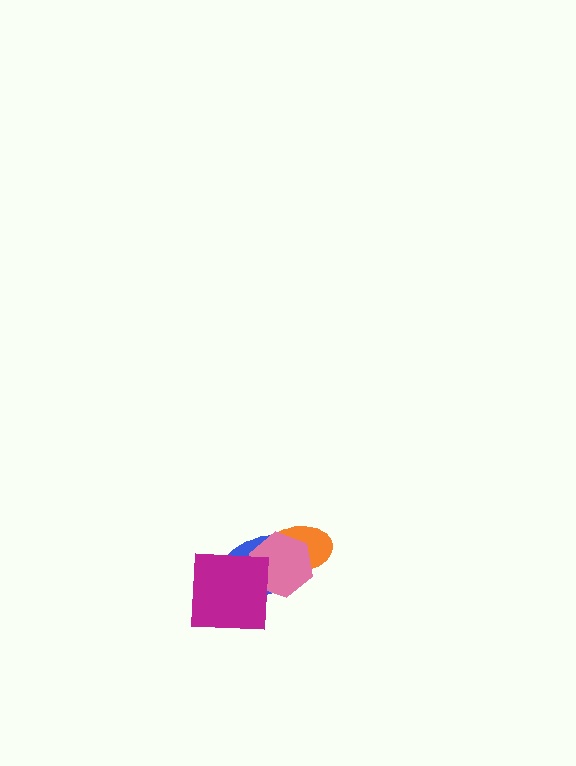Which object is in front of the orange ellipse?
The pink hexagon is in front of the orange ellipse.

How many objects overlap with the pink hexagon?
3 objects overlap with the pink hexagon.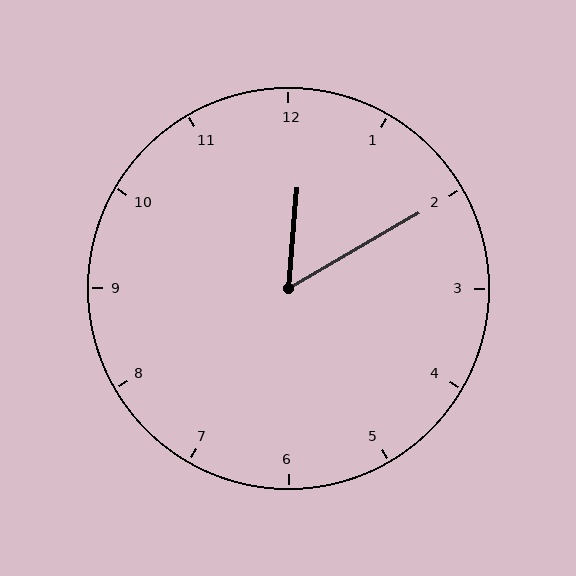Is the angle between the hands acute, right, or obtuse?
It is acute.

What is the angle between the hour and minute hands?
Approximately 55 degrees.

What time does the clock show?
12:10.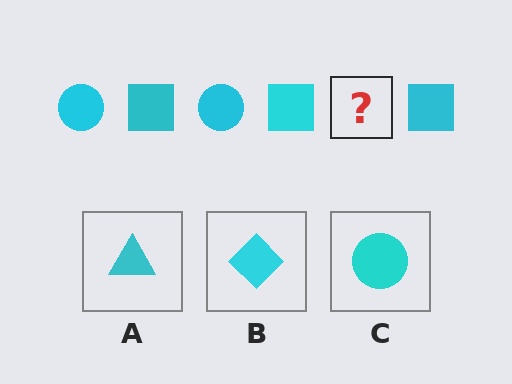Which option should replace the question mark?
Option C.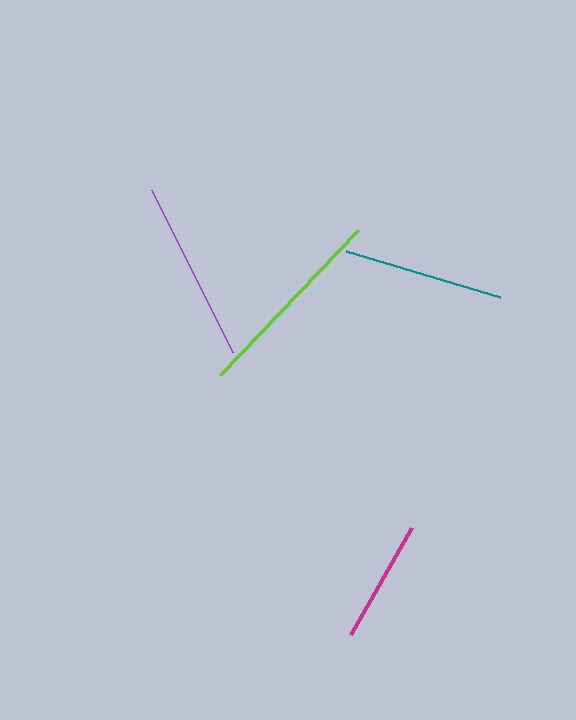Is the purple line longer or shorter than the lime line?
The lime line is longer than the purple line.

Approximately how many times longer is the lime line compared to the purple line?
The lime line is approximately 1.1 times the length of the purple line.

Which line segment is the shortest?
The magenta line is the shortest at approximately 123 pixels.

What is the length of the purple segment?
The purple segment is approximately 181 pixels long.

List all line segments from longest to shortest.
From longest to shortest: lime, purple, teal, magenta.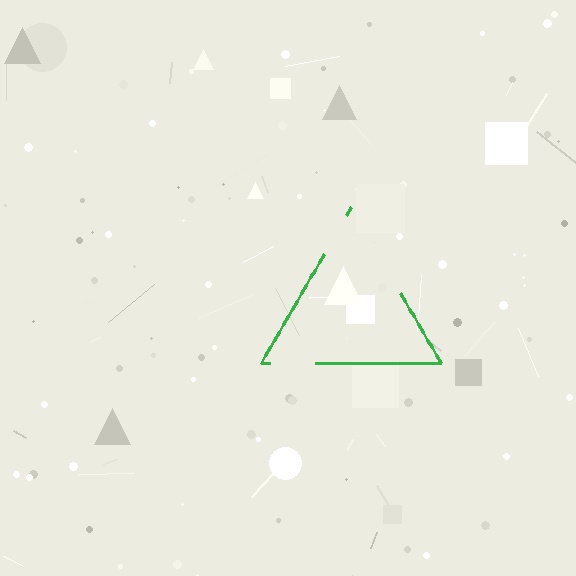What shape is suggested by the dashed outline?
The dashed outline suggests a triangle.